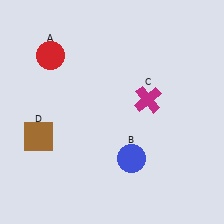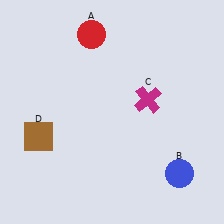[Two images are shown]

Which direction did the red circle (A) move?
The red circle (A) moved right.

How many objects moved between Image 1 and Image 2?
2 objects moved between the two images.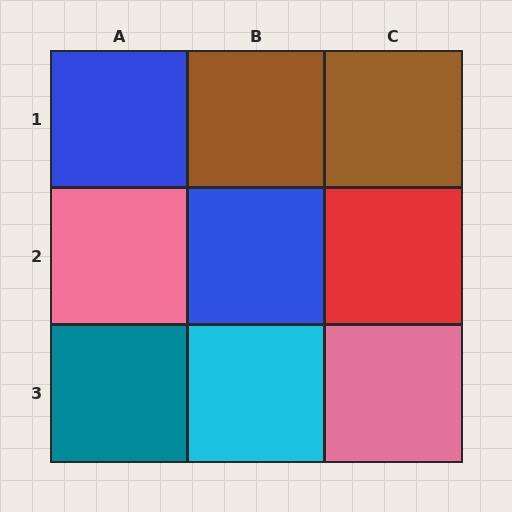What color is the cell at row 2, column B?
Blue.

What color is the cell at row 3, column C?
Pink.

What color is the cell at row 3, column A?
Teal.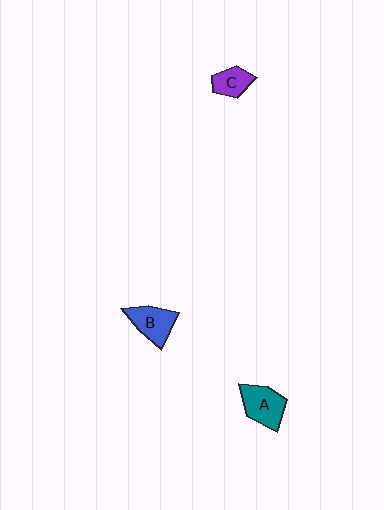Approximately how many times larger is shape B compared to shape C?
Approximately 1.4 times.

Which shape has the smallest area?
Shape C (purple).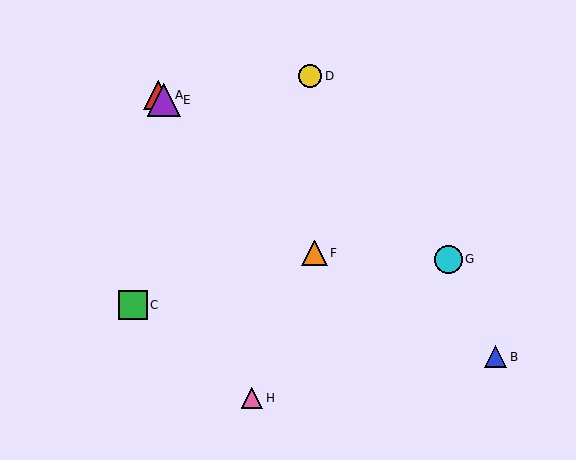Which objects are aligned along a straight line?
Objects A, E, F are aligned along a straight line.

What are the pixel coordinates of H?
Object H is at (252, 398).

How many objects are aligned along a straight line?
3 objects (A, E, F) are aligned along a straight line.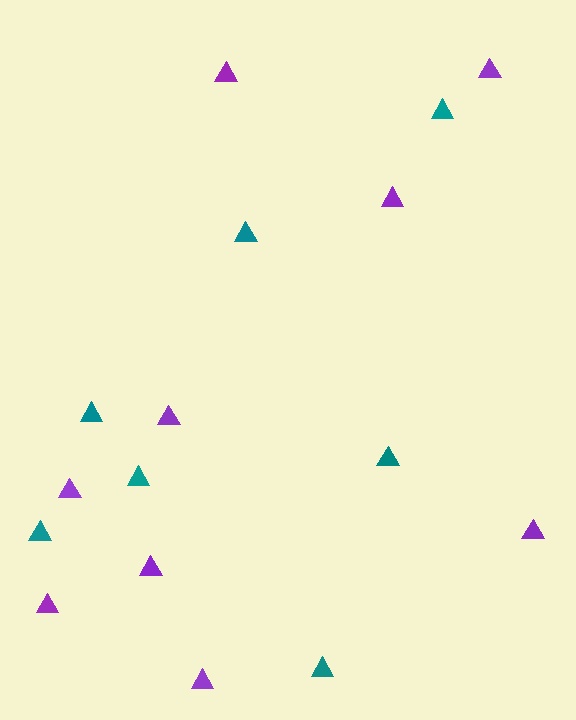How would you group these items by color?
There are 2 groups: one group of teal triangles (7) and one group of purple triangles (9).